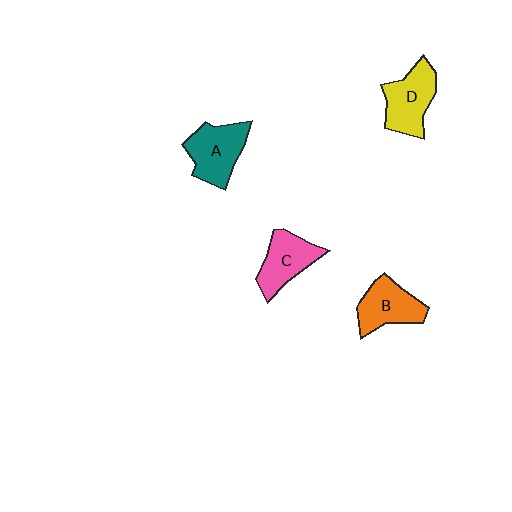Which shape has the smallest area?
Shape C (pink).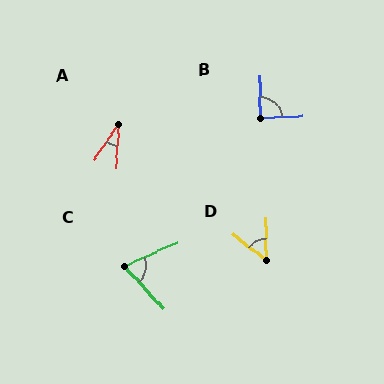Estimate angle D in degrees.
Approximately 52 degrees.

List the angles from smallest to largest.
A (30°), D (52°), C (71°), B (87°).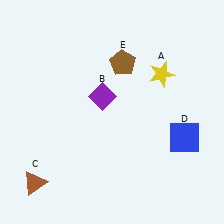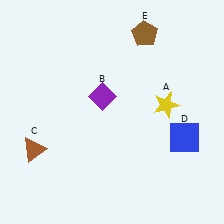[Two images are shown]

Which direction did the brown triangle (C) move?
The brown triangle (C) moved up.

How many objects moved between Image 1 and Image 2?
3 objects moved between the two images.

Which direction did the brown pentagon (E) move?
The brown pentagon (E) moved up.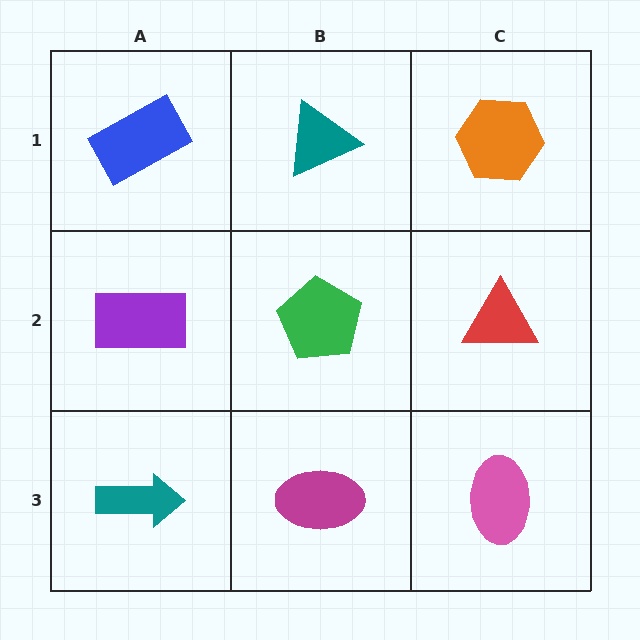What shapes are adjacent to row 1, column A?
A purple rectangle (row 2, column A), a teal triangle (row 1, column B).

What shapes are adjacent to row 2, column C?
An orange hexagon (row 1, column C), a pink ellipse (row 3, column C), a green pentagon (row 2, column B).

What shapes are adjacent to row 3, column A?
A purple rectangle (row 2, column A), a magenta ellipse (row 3, column B).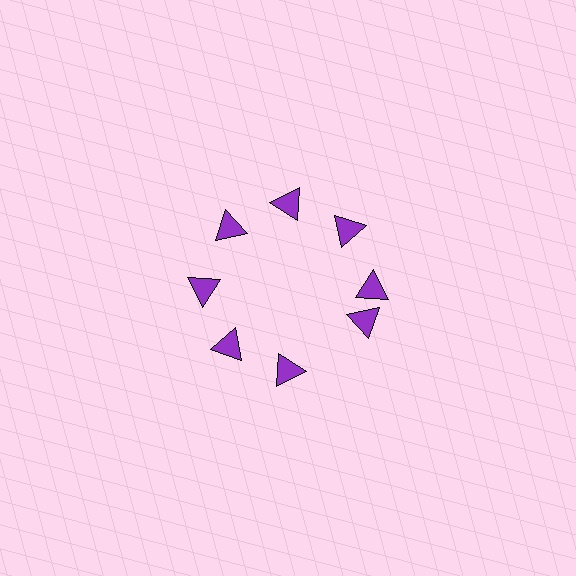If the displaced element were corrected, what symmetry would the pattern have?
It would have 8-fold rotational symmetry — the pattern would map onto itself every 45 degrees.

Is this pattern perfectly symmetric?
No. The 8 purple triangles are arranged in a ring, but one element near the 4 o'clock position is rotated out of alignment along the ring, breaking the 8-fold rotational symmetry.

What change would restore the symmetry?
The symmetry would be restored by rotating it back into even spacing with its neighbors so that all 8 triangles sit at equal angles and equal distance from the center.